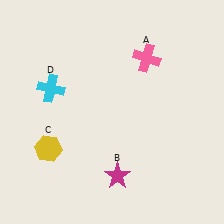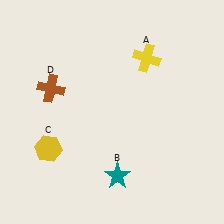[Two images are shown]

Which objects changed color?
A changed from pink to yellow. B changed from magenta to teal. D changed from cyan to brown.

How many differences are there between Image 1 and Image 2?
There are 3 differences between the two images.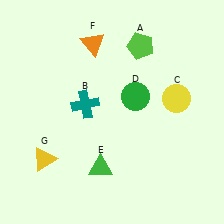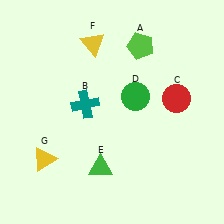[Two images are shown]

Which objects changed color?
C changed from yellow to red. F changed from orange to yellow.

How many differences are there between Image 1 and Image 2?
There are 2 differences between the two images.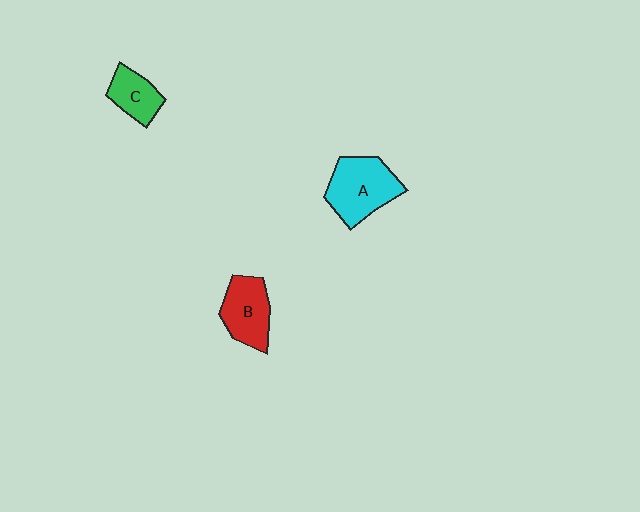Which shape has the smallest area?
Shape C (green).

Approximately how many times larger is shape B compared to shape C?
Approximately 1.4 times.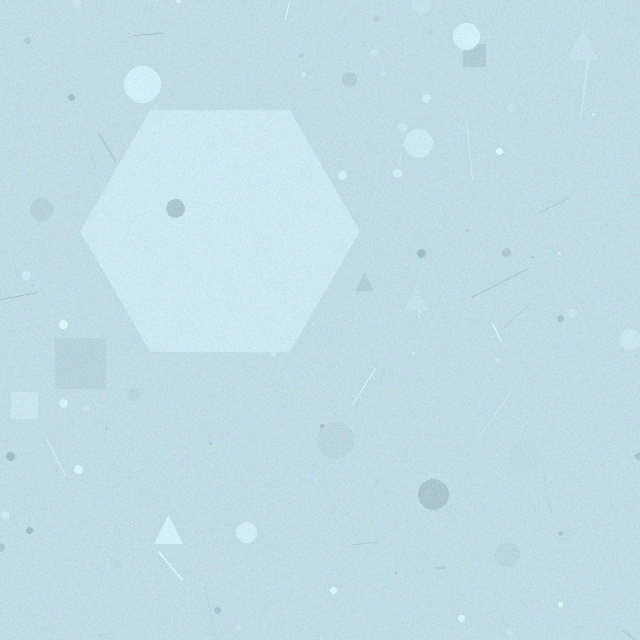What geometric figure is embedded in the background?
A hexagon is embedded in the background.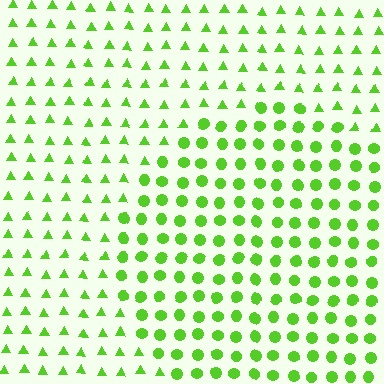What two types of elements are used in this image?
The image uses circles inside the circle region and triangles outside it.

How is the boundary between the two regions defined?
The boundary is defined by a change in element shape: circles inside vs. triangles outside. All elements share the same color and spacing.